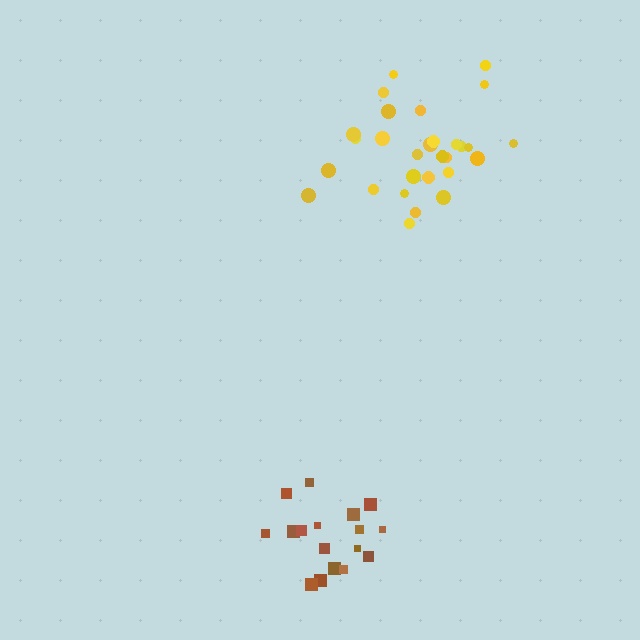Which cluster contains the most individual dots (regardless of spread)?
Yellow (29).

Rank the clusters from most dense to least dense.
brown, yellow.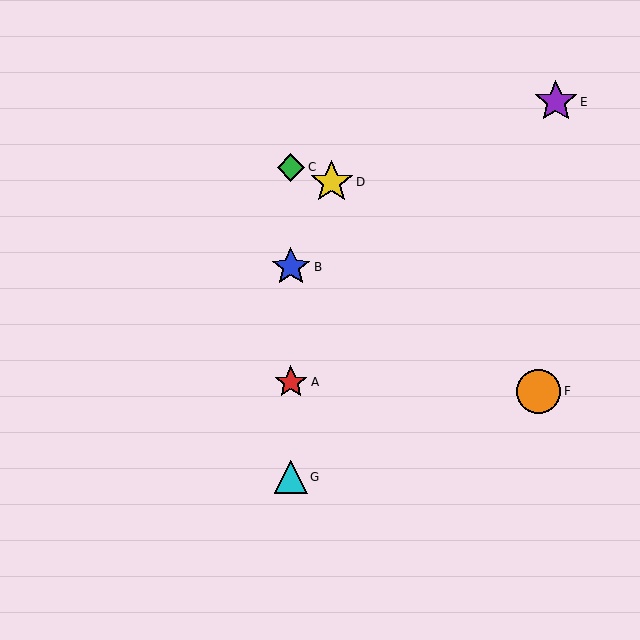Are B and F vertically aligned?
No, B is at x≈291 and F is at x≈539.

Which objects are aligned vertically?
Objects A, B, C, G are aligned vertically.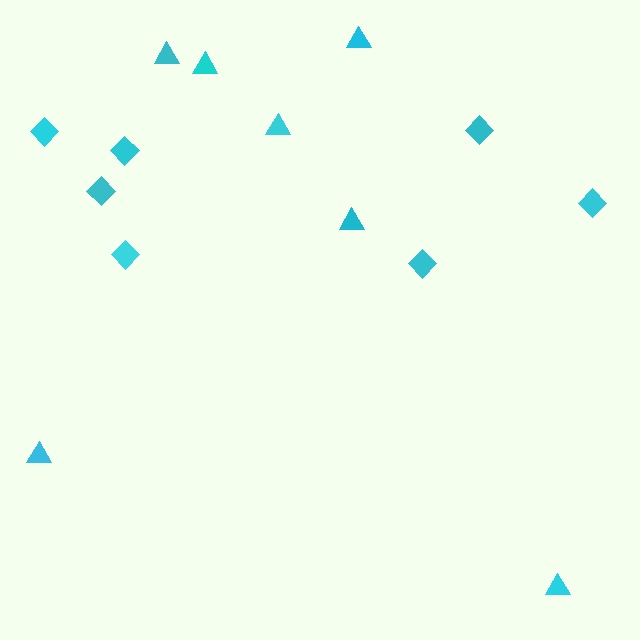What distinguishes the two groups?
There are 2 groups: one group of diamonds (7) and one group of triangles (7).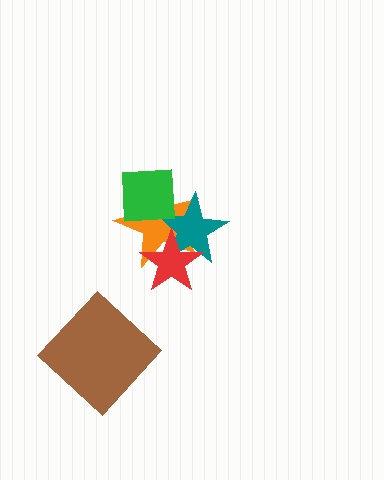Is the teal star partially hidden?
Yes, it is partially covered by another shape.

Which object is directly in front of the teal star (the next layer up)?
The red star is directly in front of the teal star.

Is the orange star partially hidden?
Yes, it is partially covered by another shape.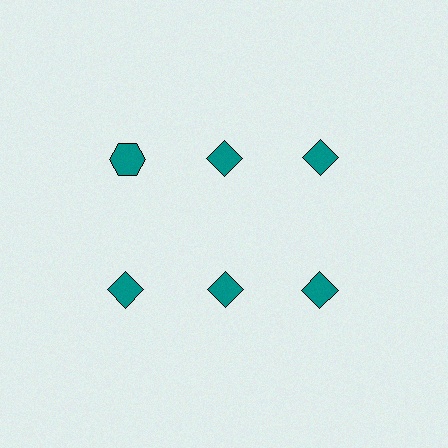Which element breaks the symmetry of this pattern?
The teal hexagon in the top row, leftmost column breaks the symmetry. All other shapes are teal diamonds.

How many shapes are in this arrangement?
There are 6 shapes arranged in a grid pattern.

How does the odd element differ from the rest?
It has a different shape: hexagon instead of diamond.